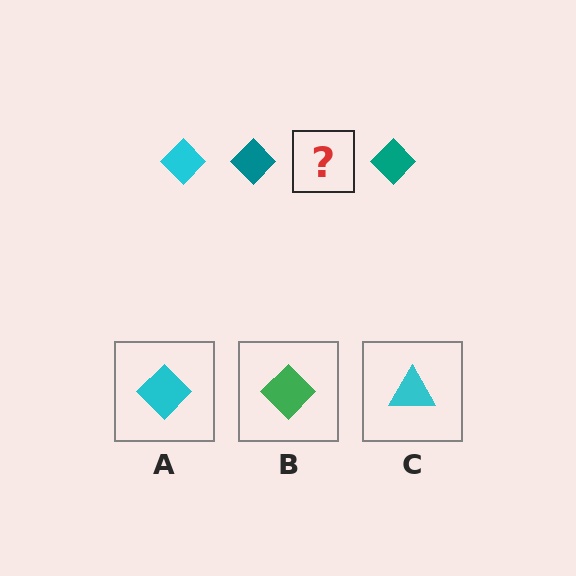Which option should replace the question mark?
Option A.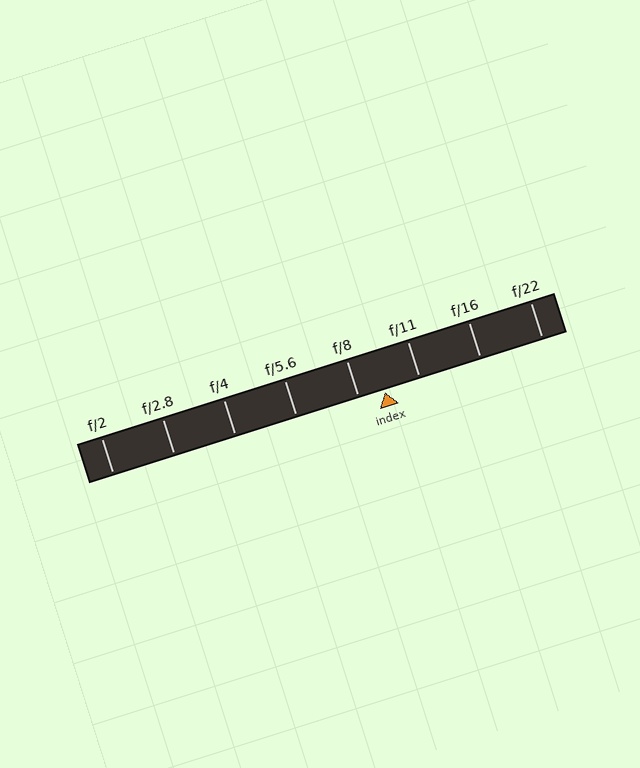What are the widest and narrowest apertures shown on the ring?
The widest aperture shown is f/2 and the narrowest is f/22.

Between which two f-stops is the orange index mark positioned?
The index mark is between f/8 and f/11.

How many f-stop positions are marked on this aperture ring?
There are 8 f-stop positions marked.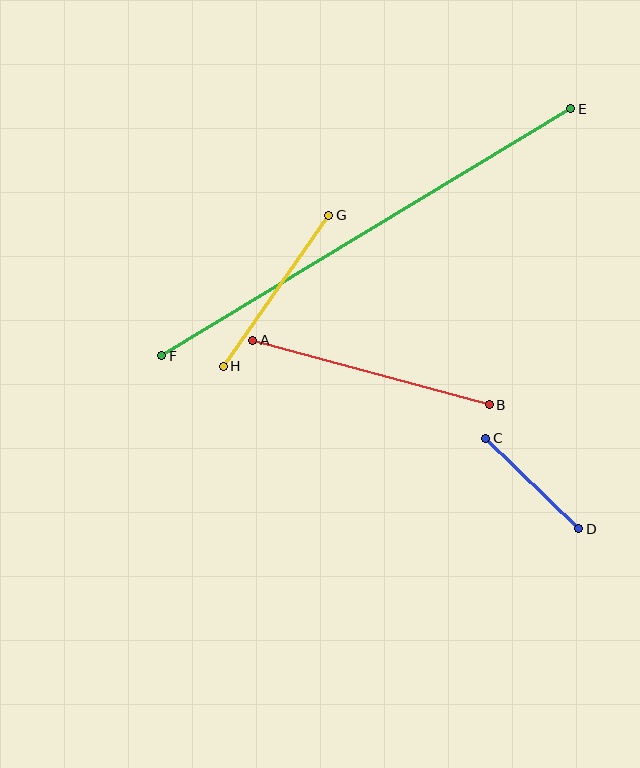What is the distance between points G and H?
The distance is approximately 184 pixels.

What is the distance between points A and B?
The distance is approximately 245 pixels.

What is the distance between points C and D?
The distance is approximately 130 pixels.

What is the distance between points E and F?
The distance is approximately 478 pixels.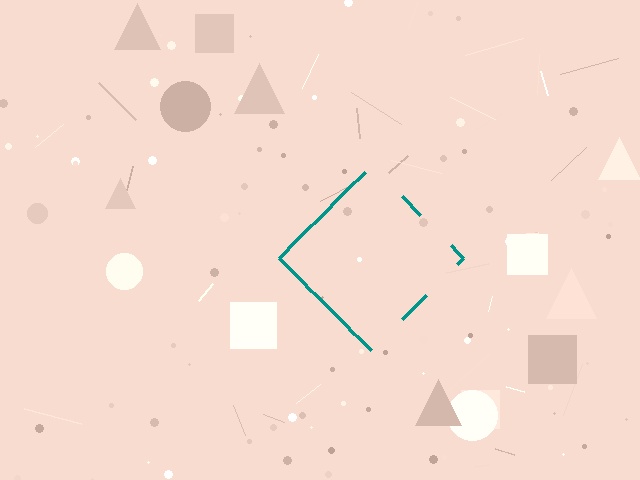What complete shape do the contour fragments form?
The contour fragments form a diamond.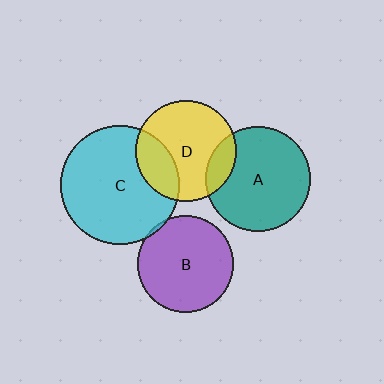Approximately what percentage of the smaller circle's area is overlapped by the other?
Approximately 25%.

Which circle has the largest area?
Circle C (cyan).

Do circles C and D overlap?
Yes.